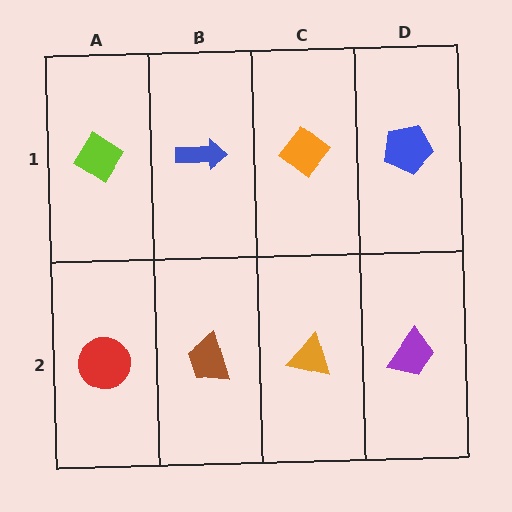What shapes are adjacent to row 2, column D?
A blue pentagon (row 1, column D), an orange triangle (row 2, column C).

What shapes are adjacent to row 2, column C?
An orange diamond (row 1, column C), a brown trapezoid (row 2, column B), a purple trapezoid (row 2, column D).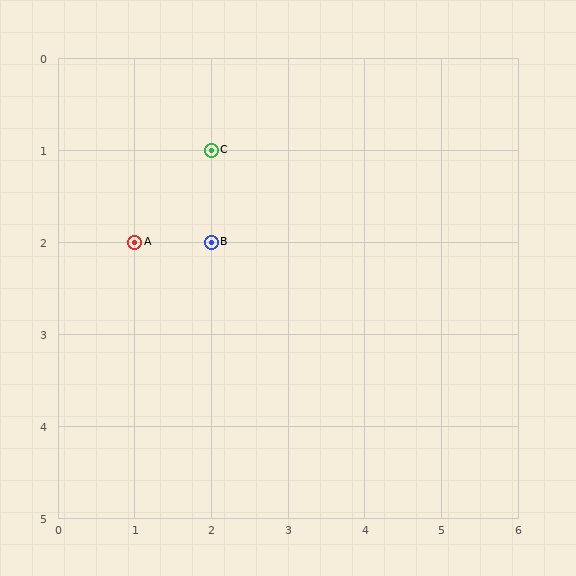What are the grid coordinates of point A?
Point A is at grid coordinates (1, 2).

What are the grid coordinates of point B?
Point B is at grid coordinates (2, 2).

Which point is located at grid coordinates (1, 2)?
Point A is at (1, 2).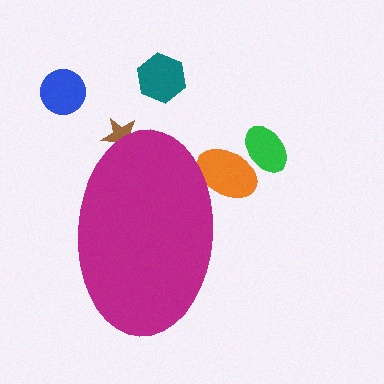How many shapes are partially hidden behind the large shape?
2 shapes are partially hidden.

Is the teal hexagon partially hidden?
No, the teal hexagon is fully visible.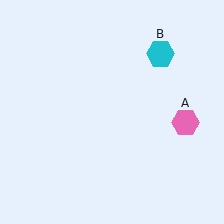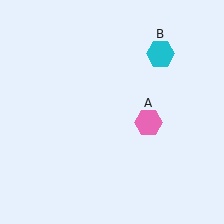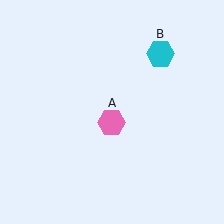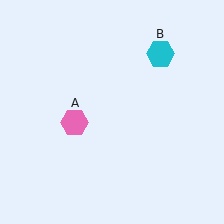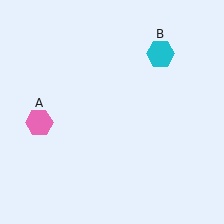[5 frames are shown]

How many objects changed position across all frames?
1 object changed position: pink hexagon (object A).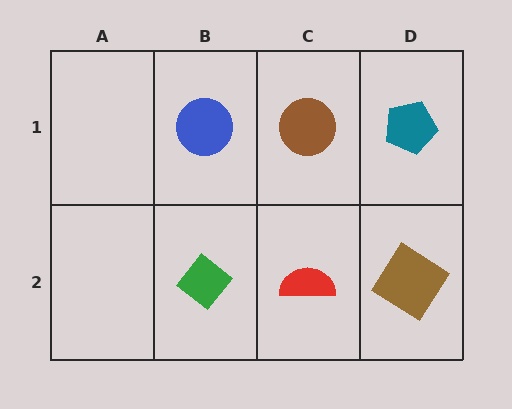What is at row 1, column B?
A blue circle.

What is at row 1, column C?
A brown circle.